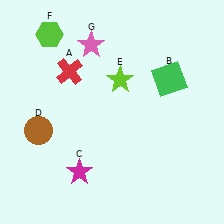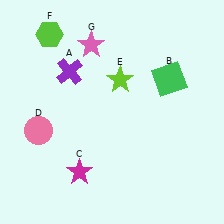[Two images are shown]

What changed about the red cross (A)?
In Image 1, A is red. In Image 2, it changed to purple.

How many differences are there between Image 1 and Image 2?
There are 2 differences between the two images.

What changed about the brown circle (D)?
In Image 1, D is brown. In Image 2, it changed to pink.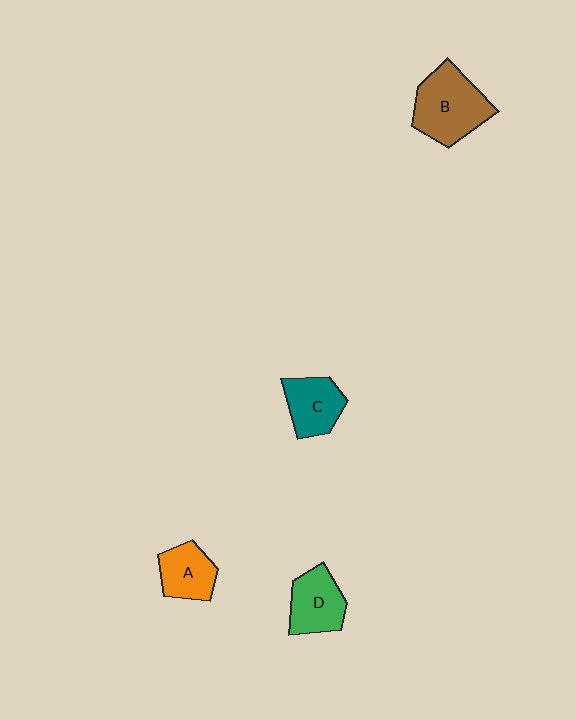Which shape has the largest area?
Shape B (brown).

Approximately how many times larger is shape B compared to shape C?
Approximately 1.5 times.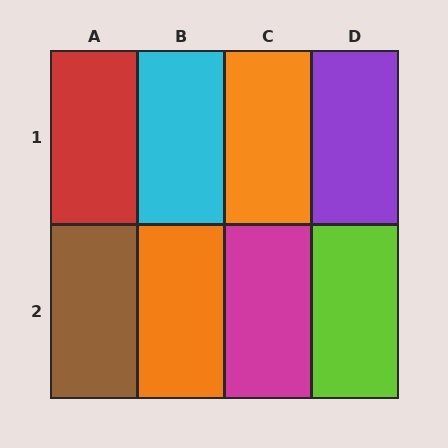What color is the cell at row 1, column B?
Cyan.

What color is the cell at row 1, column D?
Purple.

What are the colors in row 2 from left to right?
Brown, orange, magenta, lime.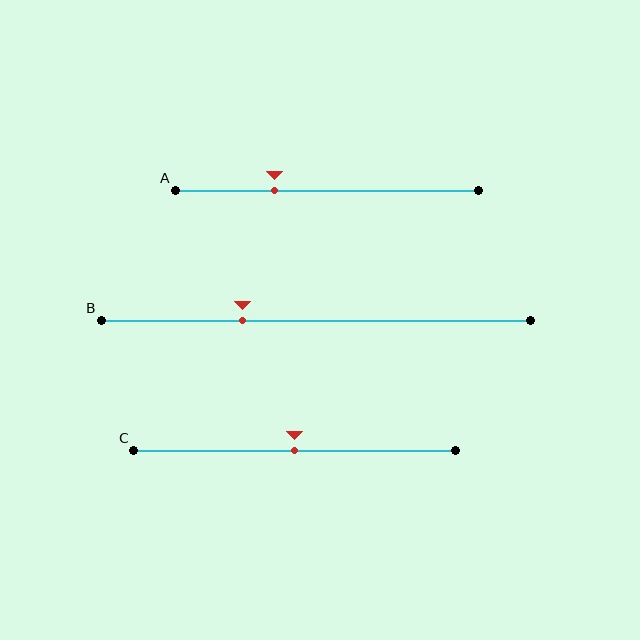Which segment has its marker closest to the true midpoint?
Segment C has its marker closest to the true midpoint.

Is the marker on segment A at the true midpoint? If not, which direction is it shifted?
No, the marker on segment A is shifted to the left by about 17% of the segment length.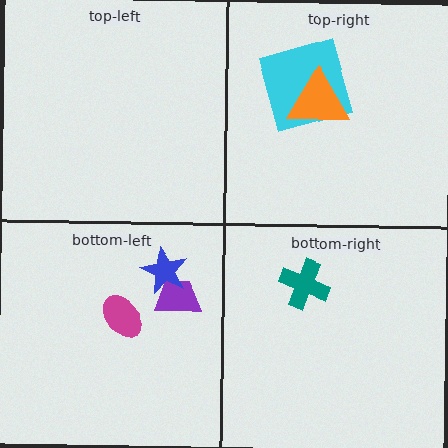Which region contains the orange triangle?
The top-right region.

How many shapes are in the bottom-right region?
1.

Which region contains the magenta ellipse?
The bottom-left region.